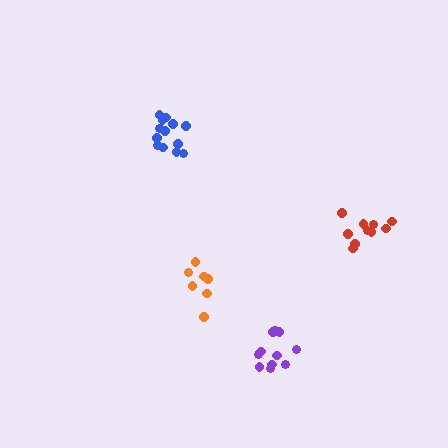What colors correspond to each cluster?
The clusters are colored: purple, orange, blue, red.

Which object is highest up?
The blue cluster is topmost.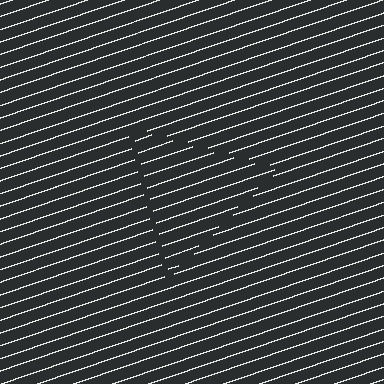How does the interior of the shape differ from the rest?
The interior of the shape contains the same grating, shifted by half a period — the contour is defined by the phase discontinuity where line-ends from the inner and outer gratings abut.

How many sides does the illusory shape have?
3 sides — the line-ends trace a triangle.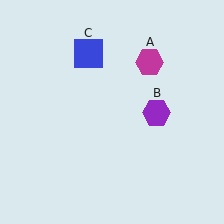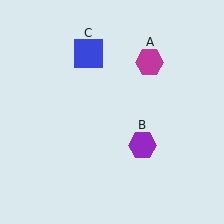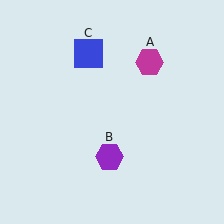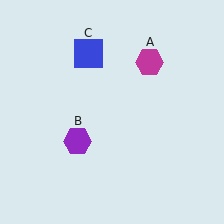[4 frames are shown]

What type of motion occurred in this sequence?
The purple hexagon (object B) rotated clockwise around the center of the scene.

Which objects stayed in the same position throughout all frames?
Magenta hexagon (object A) and blue square (object C) remained stationary.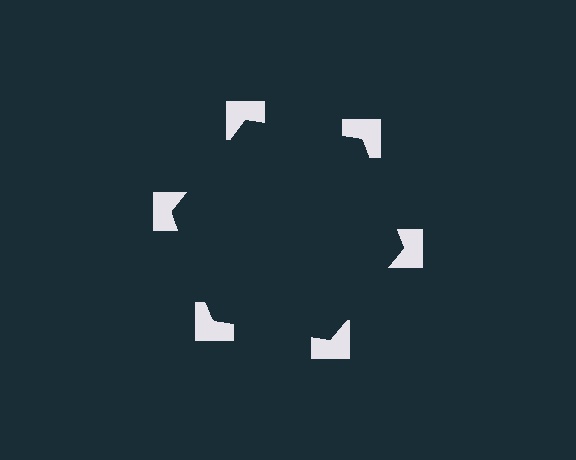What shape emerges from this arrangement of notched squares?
An illusory hexagon — its edges are inferred from the aligned wedge cuts in the notched squares, not physically drawn.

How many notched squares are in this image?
There are 6 — one at each vertex of the illusory hexagon.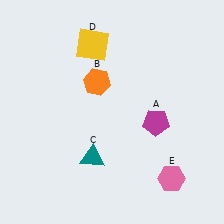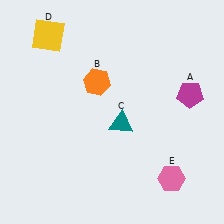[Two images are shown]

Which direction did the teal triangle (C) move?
The teal triangle (C) moved up.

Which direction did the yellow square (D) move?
The yellow square (D) moved left.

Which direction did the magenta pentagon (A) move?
The magenta pentagon (A) moved right.